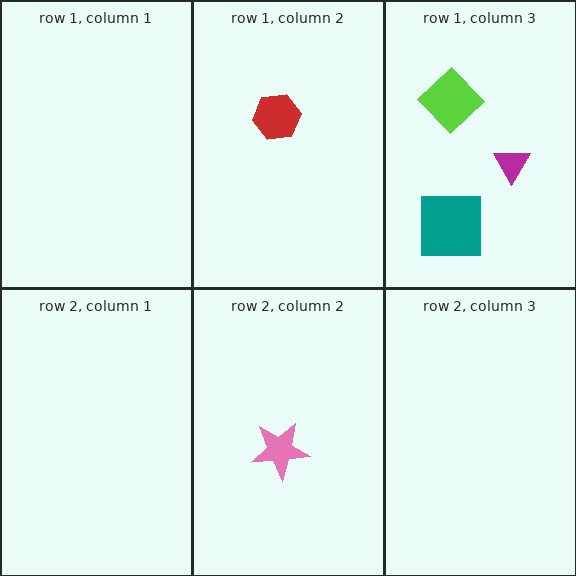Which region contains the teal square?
The row 1, column 3 region.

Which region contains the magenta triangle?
The row 1, column 3 region.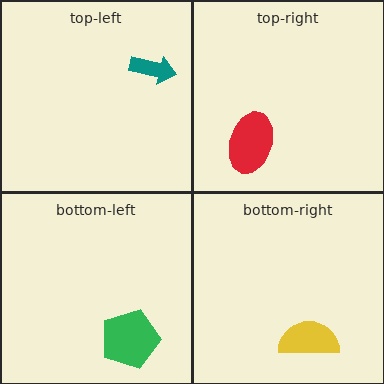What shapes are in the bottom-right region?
The yellow semicircle.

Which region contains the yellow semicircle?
The bottom-right region.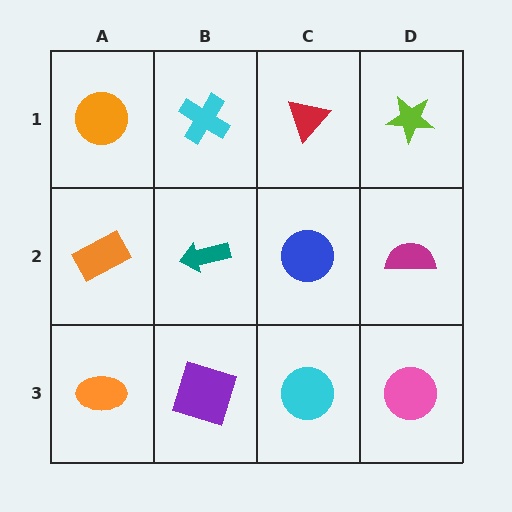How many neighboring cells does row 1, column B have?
3.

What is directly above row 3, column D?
A magenta semicircle.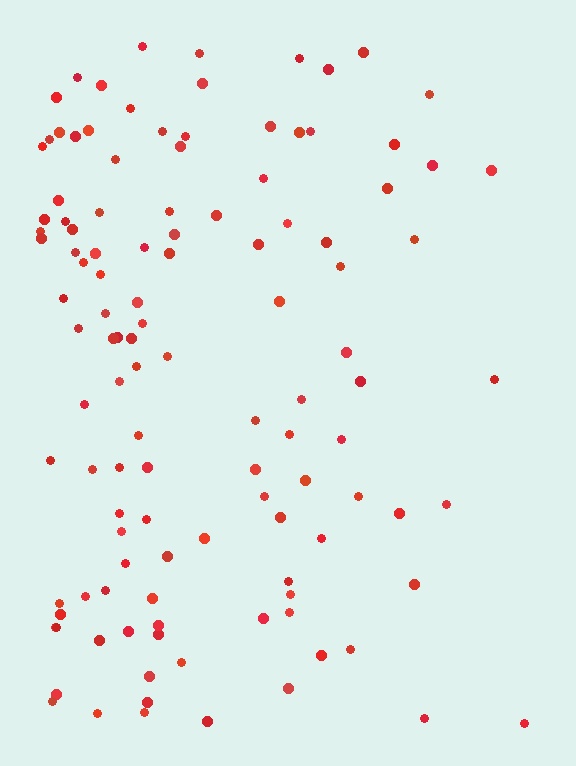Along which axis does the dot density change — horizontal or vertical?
Horizontal.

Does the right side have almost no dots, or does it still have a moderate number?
Still a moderate number, just noticeably fewer than the left.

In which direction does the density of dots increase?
From right to left, with the left side densest.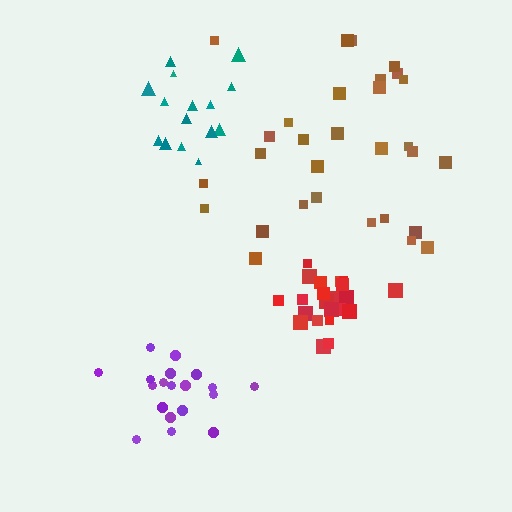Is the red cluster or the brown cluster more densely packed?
Red.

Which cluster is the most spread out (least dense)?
Brown.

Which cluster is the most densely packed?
Red.